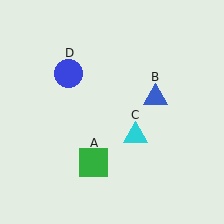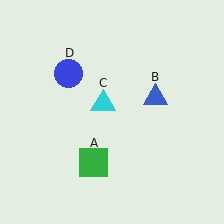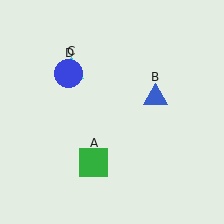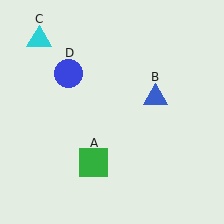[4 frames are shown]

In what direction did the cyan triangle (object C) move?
The cyan triangle (object C) moved up and to the left.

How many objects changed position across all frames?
1 object changed position: cyan triangle (object C).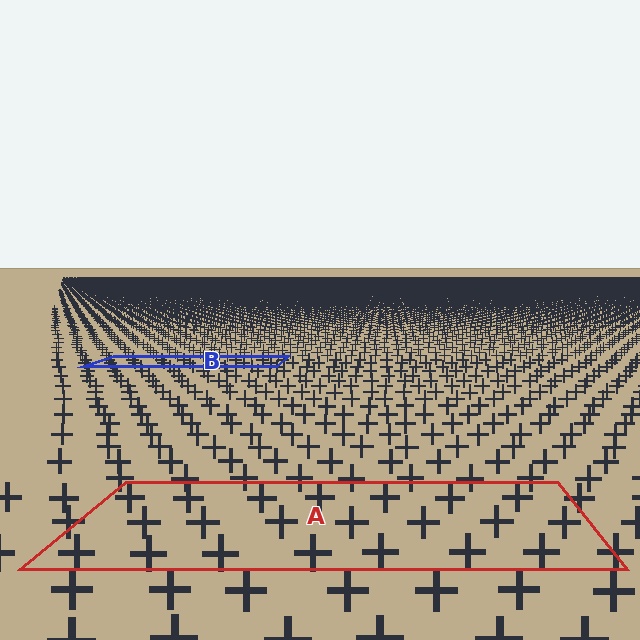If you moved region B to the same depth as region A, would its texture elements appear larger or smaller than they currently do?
They would appear larger. At a closer depth, the same texture elements are projected at a bigger on-screen size.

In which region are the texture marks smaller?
The texture marks are smaller in region B, because it is farther away.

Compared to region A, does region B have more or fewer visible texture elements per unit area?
Region B has more texture elements per unit area — they are packed more densely because it is farther away.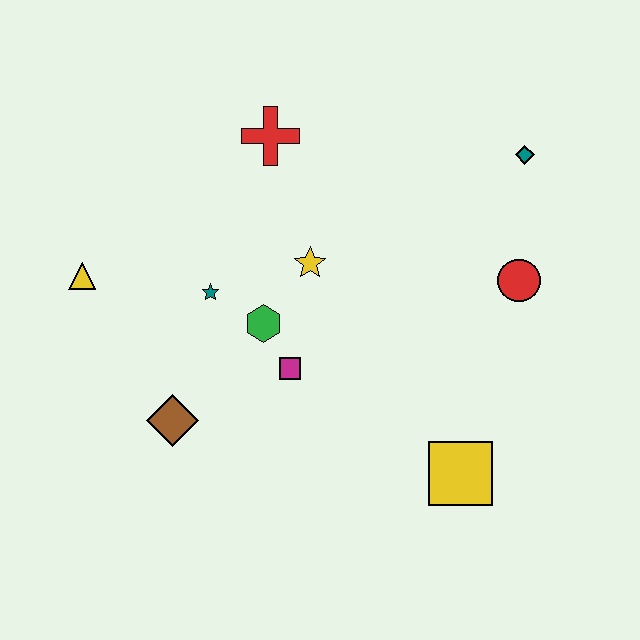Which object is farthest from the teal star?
The teal diamond is farthest from the teal star.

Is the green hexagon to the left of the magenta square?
Yes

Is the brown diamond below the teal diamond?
Yes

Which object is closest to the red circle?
The teal diamond is closest to the red circle.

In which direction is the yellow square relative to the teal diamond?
The yellow square is below the teal diamond.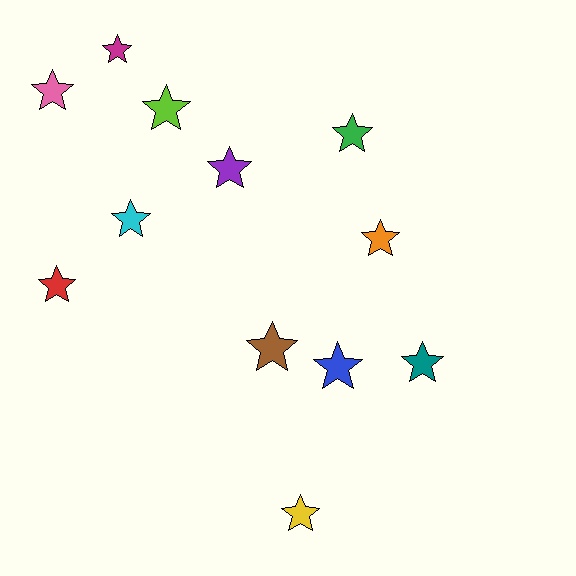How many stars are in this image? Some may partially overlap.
There are 12 stars.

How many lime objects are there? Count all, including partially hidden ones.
There is 1 lime object.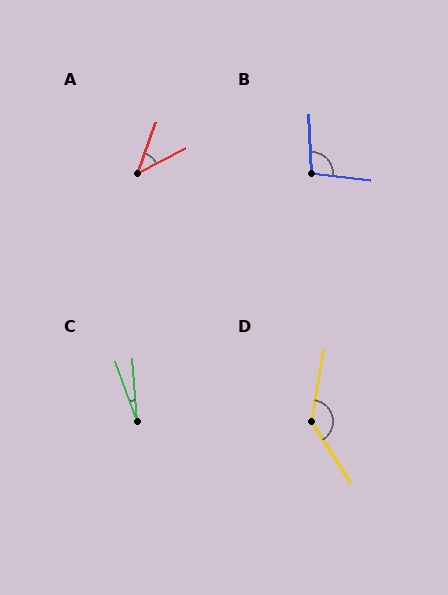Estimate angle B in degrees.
Approximately 99 degrees.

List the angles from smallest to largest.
C (16°), A (43°), B (99°), D (137°).